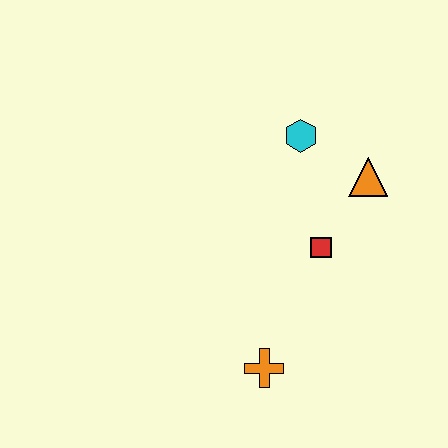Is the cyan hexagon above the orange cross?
Yes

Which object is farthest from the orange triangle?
The orange cross is farthest from the orange triangle.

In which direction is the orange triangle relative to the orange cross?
The orange triangle is above the orange cross.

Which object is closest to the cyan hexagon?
The orange triangle is closest to the cyan hexagon.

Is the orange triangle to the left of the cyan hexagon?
No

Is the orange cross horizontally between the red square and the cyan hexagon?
No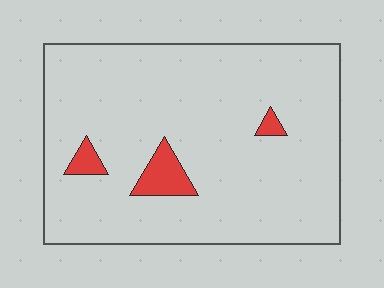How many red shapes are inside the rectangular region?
3.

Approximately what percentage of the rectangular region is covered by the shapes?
Approximately 5%.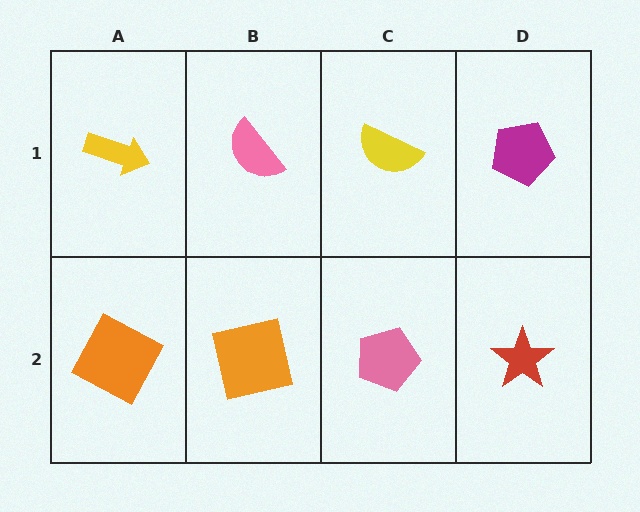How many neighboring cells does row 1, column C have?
3.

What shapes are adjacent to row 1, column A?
An orange square (row 2, column A), a pink semicircle (row 1, column B).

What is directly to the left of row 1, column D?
A yellow semicircle.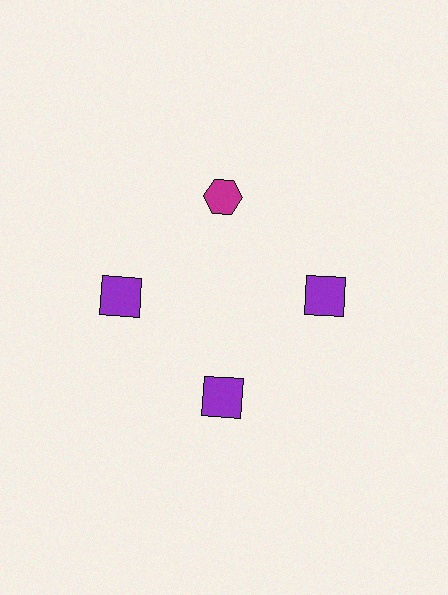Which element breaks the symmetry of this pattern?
The magenta hexagon at roughly the 12 o'clock position breaks the symmetry. All other shapes are purple squares.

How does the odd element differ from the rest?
It differs in both color (magenta instead of purple) and shape (hexagon instead of square).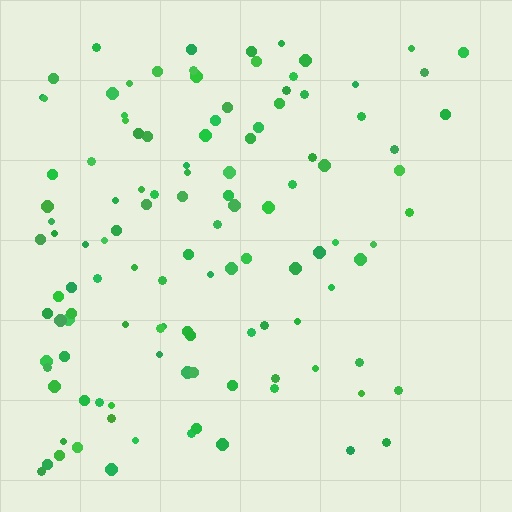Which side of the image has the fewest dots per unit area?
The right.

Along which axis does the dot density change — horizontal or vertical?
Horizontal.